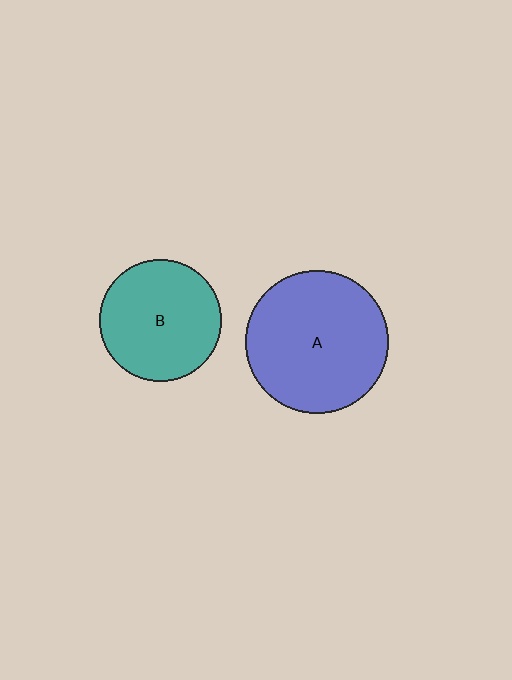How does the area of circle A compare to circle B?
Approximately 1.4 times.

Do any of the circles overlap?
No, none of the circles overlap.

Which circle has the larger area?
Circle A (blue).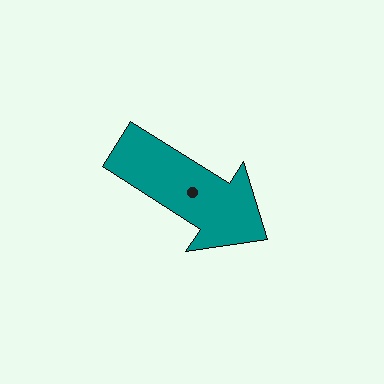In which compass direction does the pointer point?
Southeast.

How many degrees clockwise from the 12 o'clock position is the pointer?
Approximately 122 degrees.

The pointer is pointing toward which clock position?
Roughly 4 o'clock.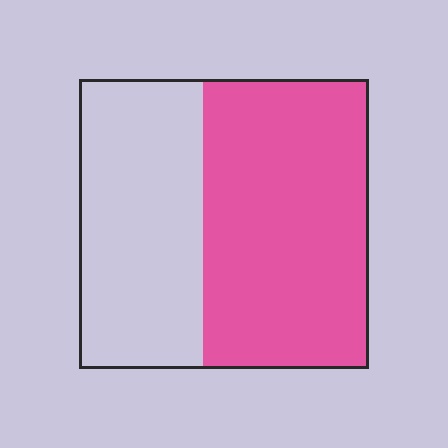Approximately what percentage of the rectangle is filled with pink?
Approximately 55%.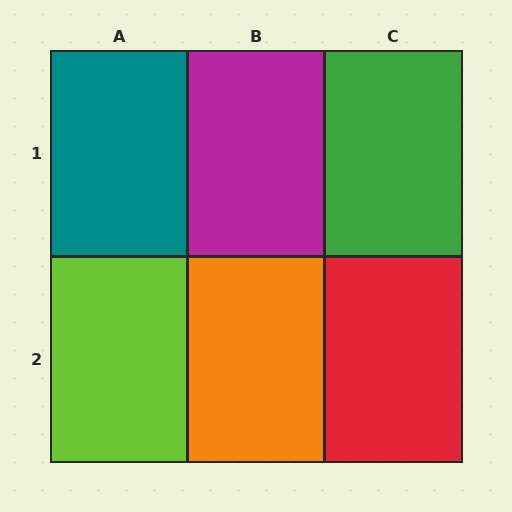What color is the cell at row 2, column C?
Red.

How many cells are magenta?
1 cell is magenta.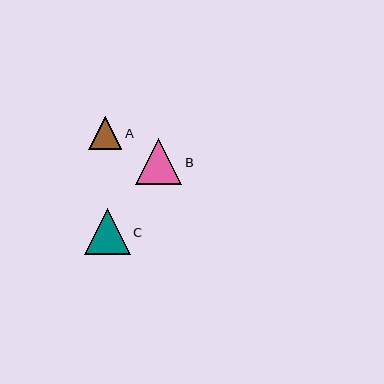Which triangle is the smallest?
Triangle A is the smallest with a size of approximately 33 pixels.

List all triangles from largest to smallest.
From largest to smallest: B, C, A.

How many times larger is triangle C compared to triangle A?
Triangle C is approximately 1.4 times the size of triangle A.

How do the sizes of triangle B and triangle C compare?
Triangle B and triangle C are approximately the same size.